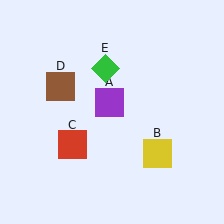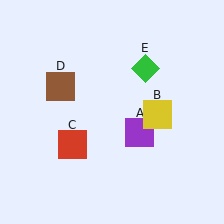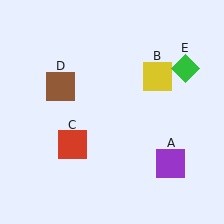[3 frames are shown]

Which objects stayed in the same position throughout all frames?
Red square (object C) and brown square (object D) remained stationary.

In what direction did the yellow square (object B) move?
The yellow square (object B) moved up.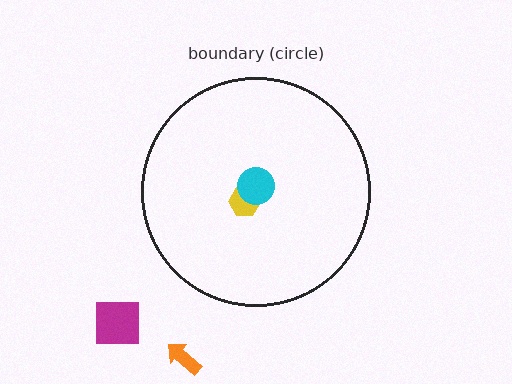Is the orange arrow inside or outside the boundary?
Outside.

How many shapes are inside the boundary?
2 inside, 2 outside.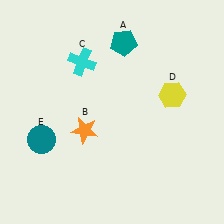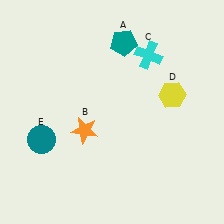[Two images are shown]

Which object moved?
The cyan cross (C) moved right.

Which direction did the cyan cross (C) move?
The cyan cross (C) moved right.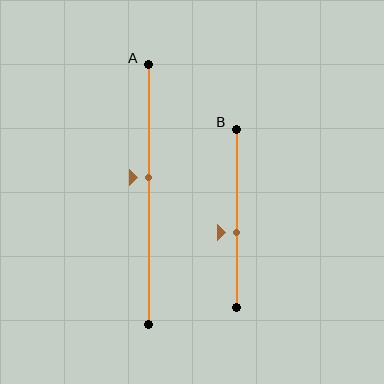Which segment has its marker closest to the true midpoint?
Segment A has its marker closest to the true midpoint.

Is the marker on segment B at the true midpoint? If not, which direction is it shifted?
No, the marker on segment B is shifted downward by about 8% of the segment length.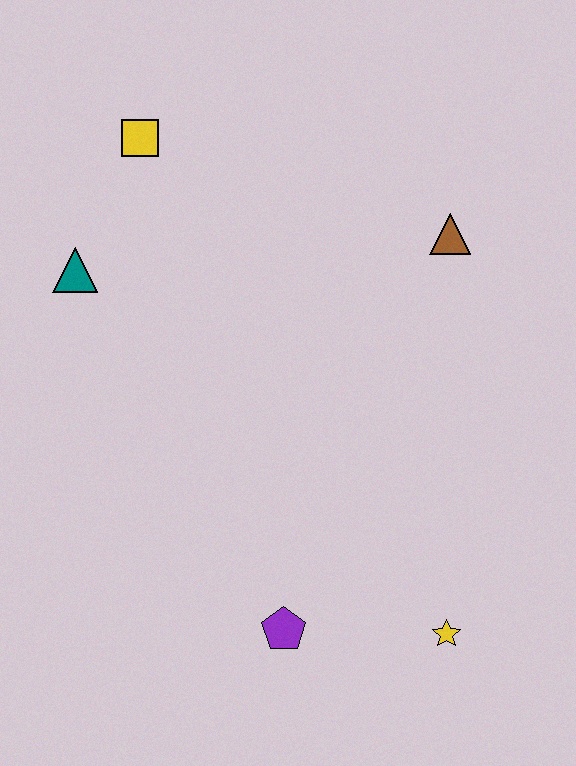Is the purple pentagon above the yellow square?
No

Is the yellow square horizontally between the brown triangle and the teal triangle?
Yes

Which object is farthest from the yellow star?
The yellow square is farthest from the yellow star.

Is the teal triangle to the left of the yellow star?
Yes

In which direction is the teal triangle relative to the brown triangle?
The teal triangle is to the left of the brown triangle.